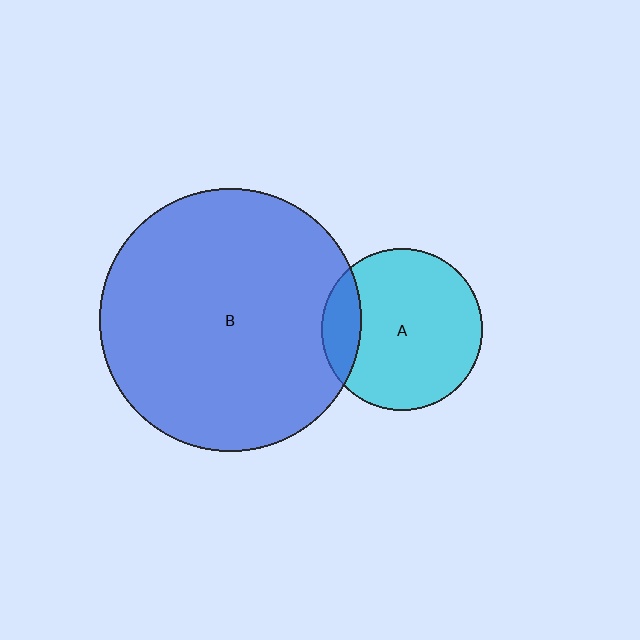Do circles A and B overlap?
Yes.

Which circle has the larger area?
Circle B (blue).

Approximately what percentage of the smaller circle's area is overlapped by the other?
Approximately 15%.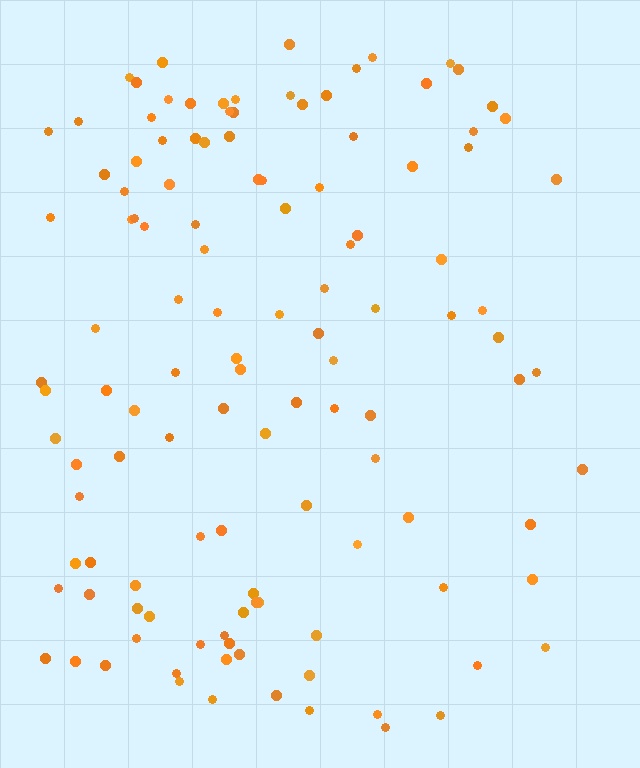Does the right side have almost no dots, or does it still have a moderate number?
Still a moderate number, just noticeably fewer than the left.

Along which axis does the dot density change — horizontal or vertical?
Horizontal.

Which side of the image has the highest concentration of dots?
The left.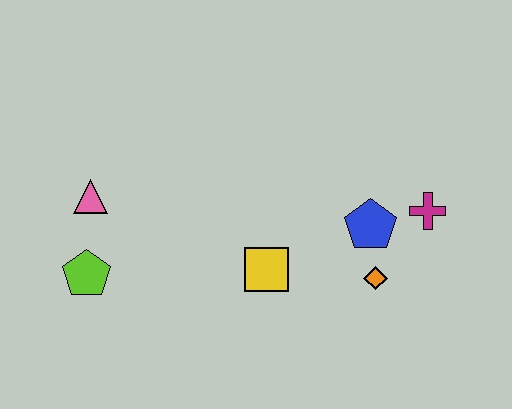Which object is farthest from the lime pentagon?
The magenta cross is farthest from the lime pentagon.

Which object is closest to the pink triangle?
The lime pentagon is closest to the pink triangle.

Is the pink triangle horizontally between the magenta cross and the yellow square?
No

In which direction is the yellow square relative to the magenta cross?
The yellow square is to the left of the magenta cross.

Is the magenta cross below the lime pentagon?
No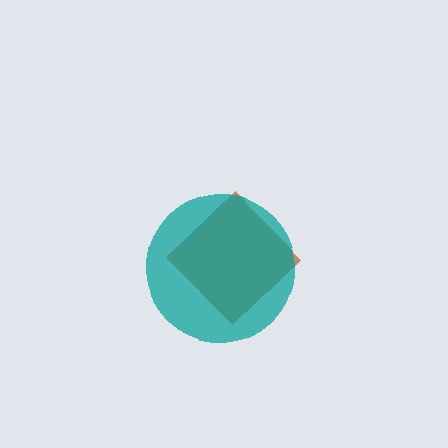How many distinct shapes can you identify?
There are 2 distinct shapes: a brown diamond, a teal circle.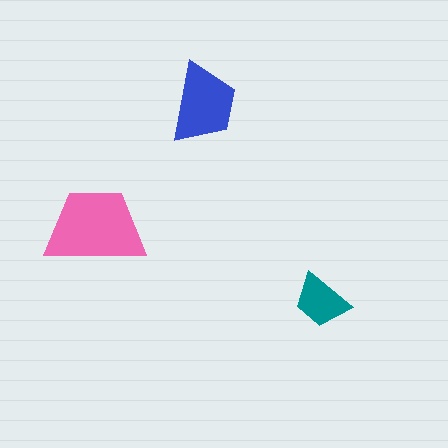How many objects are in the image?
There are 3 objects in the image.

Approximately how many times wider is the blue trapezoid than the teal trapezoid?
About 1.5 times wider.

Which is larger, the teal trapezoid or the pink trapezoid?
The pink one.